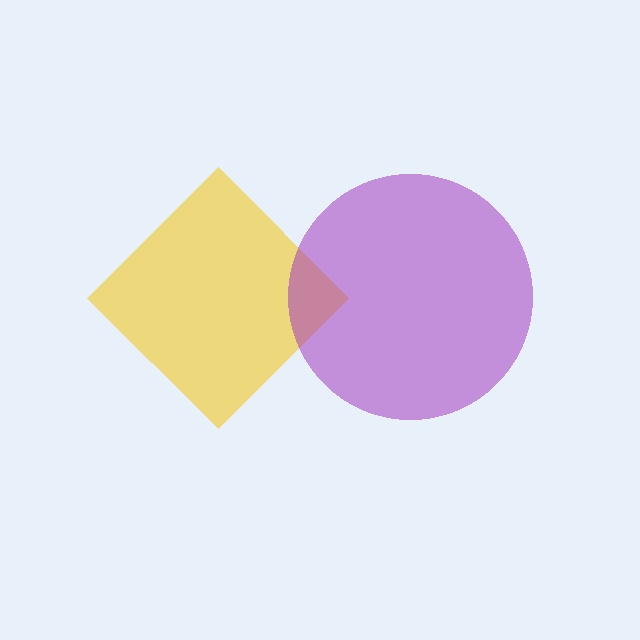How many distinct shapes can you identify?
There are 2 distinct shapes: a yellow diamond, a purple circle.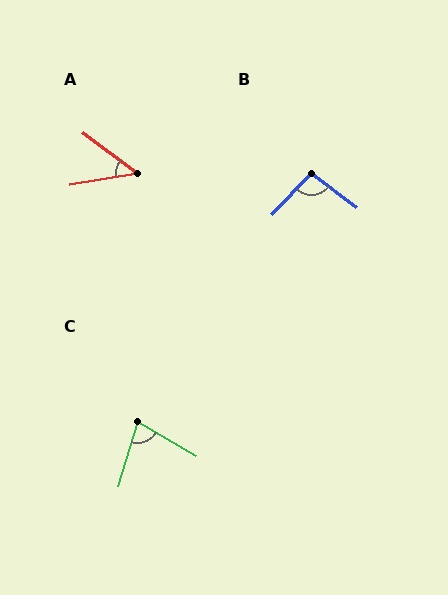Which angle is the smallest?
A, at approximately 47 degrees.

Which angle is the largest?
B, at approximately 98 degrees.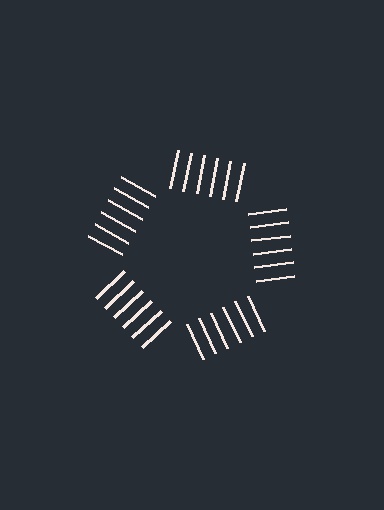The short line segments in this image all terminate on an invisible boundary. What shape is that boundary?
An illusory pentagon — the line segments terminate on its edges but no continuous stroke is drawn.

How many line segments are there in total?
30 — 6 along each of the 5 edges.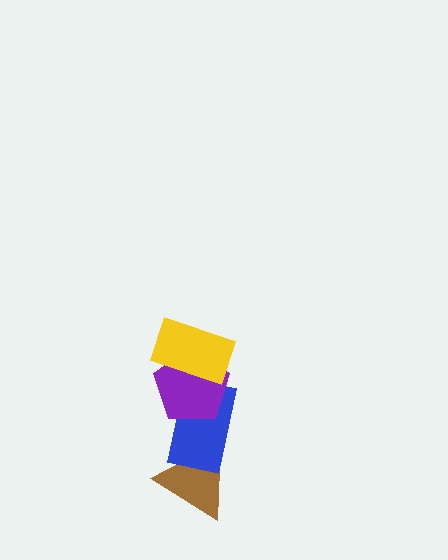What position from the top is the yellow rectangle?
The yellow rectangle is 1st from the top.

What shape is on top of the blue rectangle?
The purple pentagon is on top of the blue rectangle.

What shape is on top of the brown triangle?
The blue rectangle is on top of the brown triangle.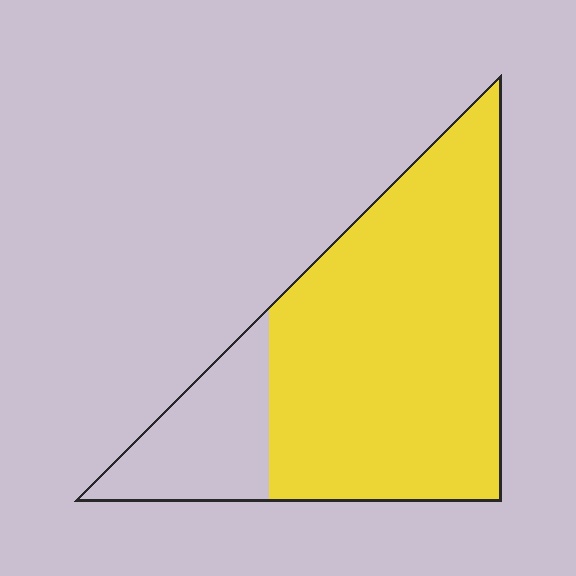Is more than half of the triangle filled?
Yes.